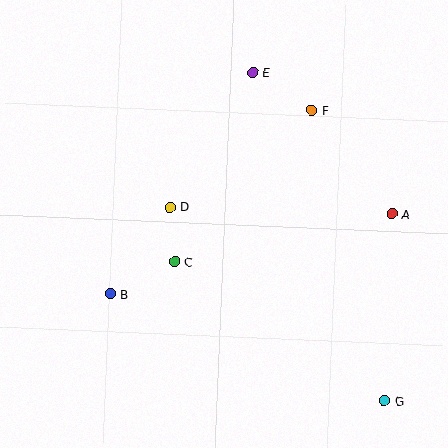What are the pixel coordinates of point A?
Point A is at (392, 214).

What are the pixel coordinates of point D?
Point D is at (170, 207).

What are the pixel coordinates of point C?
Point C is at (175, 262).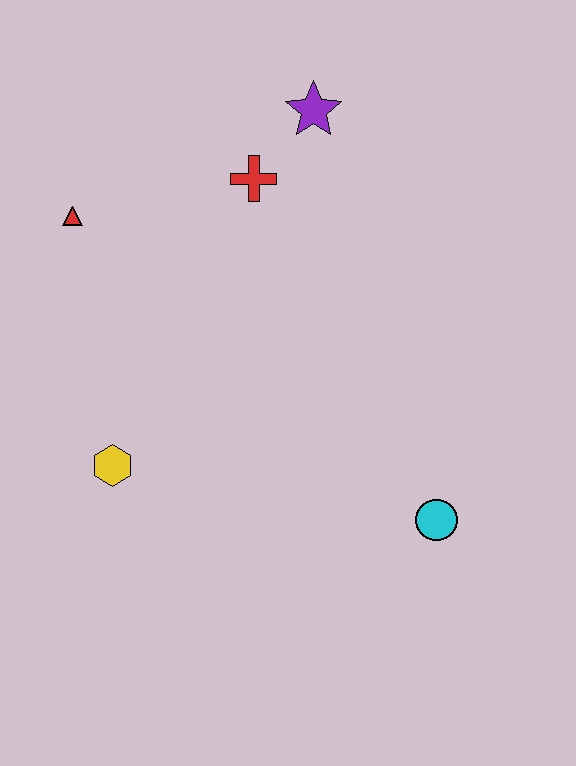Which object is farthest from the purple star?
The cyan circle is farthest from the purple star.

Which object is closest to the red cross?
The purple star is closest to the red cross.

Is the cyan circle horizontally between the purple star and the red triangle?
No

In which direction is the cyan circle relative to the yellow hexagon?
The cyan circle is to the right of the yellow hexagon.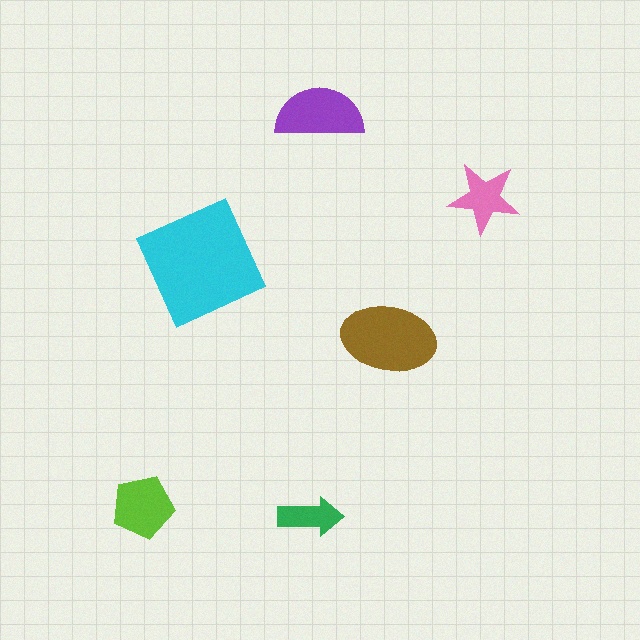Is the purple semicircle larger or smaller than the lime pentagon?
Larger.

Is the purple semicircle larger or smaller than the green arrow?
Larger.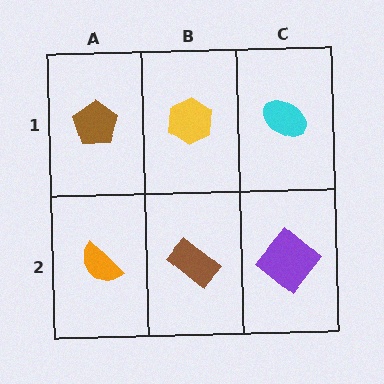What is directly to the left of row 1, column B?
A brown pentagon.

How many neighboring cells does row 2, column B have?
3.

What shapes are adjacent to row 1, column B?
A brown rectangle (row 2, column B), a brown pentagon (row 1, column A), a cyan ellipse (row 1, column C).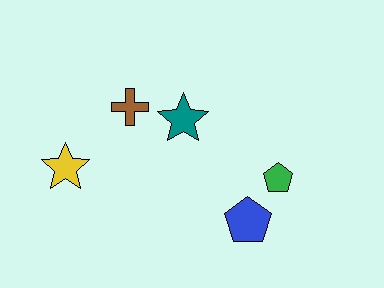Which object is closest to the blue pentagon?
The green pentagon is closest to the blue pentagon.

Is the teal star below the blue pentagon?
No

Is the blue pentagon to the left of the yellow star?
No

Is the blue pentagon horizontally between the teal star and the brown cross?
No